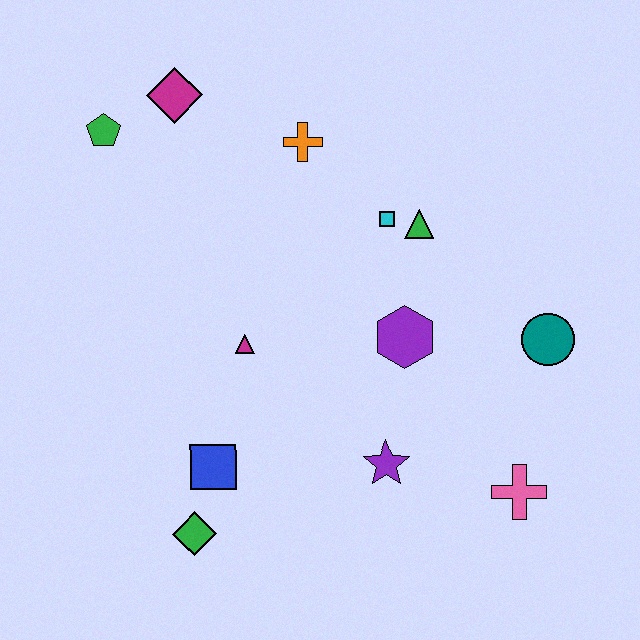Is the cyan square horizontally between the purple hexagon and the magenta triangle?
Yes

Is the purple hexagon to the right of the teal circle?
No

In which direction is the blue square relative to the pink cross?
The blue square is to the left of the pink cross.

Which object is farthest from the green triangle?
The green diamond is farthest from the green triangle.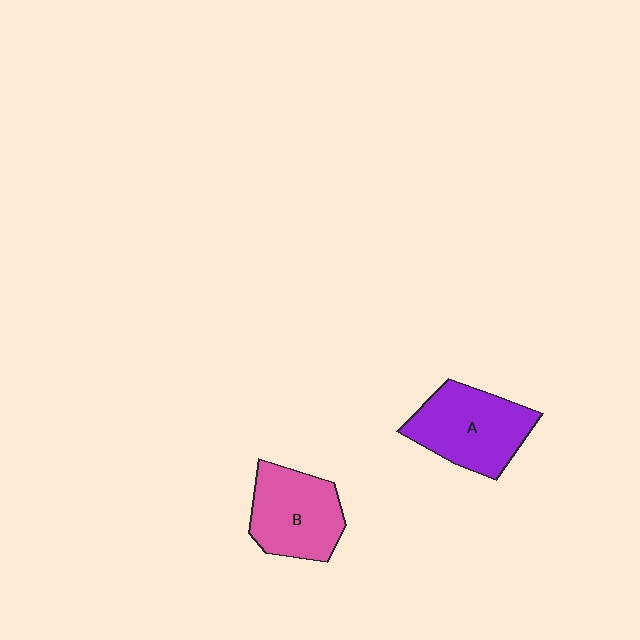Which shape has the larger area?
Shape A (purple).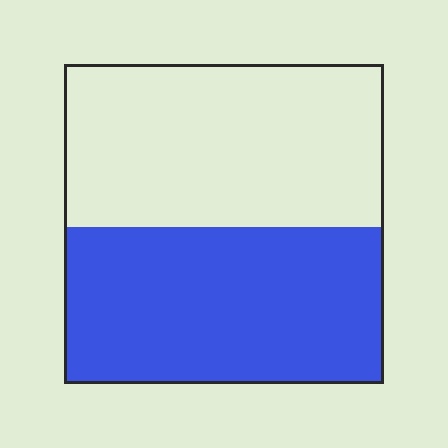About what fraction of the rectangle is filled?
About one half (1/2).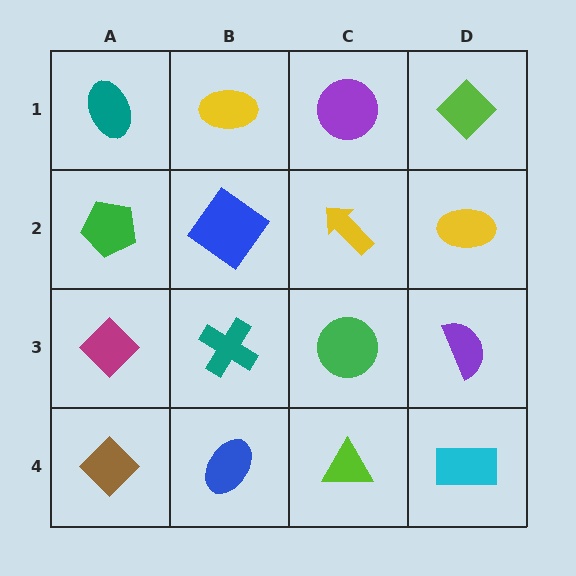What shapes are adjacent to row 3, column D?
A yellow ellipse (row 2, column D), a cyan rectangle (row 4, column D), a green circle (row 3, column C).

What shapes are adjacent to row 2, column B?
A yellow ellipse (row 1, column B), a teal cross (row 3, column B), a green pentagon (row 2, column A), a yellow arrow (row 2, column C).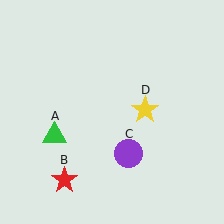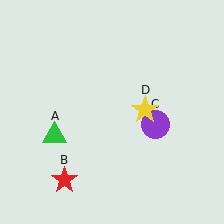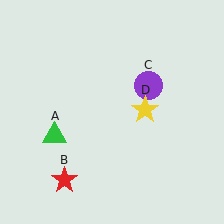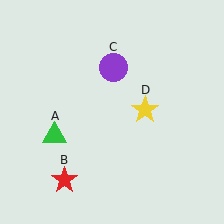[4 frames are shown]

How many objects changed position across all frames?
1 object changed position: purple circle (object C).